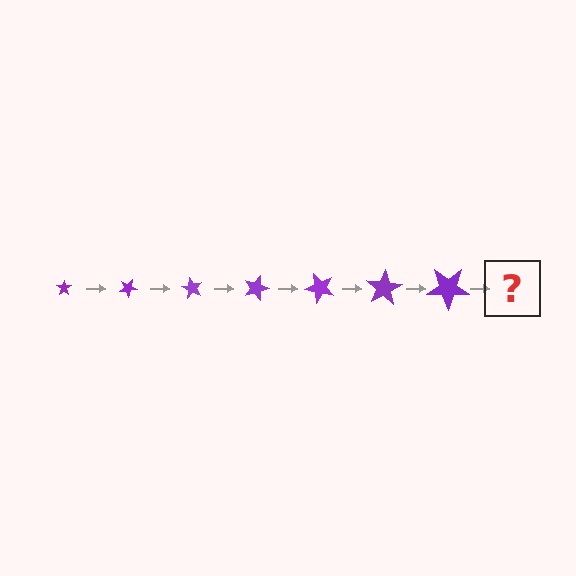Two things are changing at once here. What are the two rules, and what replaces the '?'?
The two rules are that the star grows larger each step and it rotates 30 degrees each step. The '?' should be a star, larger than the previous one and rotated 210 degrees from the start.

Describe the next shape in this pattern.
It should be a star, larger than the previous one and rotated 210 degrees from the start.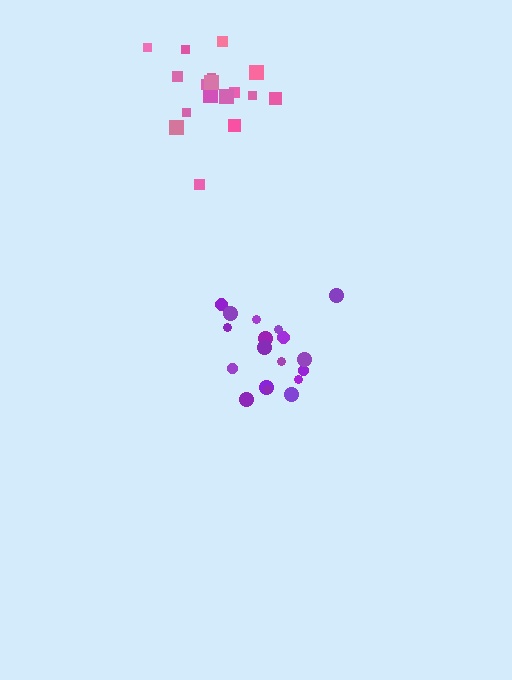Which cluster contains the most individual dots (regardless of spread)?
Purple (18).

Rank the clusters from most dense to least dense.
purple, pink.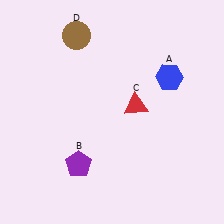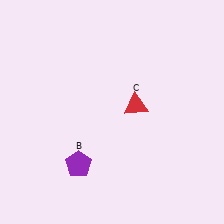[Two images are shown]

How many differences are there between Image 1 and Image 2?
There are 2 differences between the two images.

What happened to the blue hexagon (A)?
The blue hexagon (A) was removed in Image 2. It was in the top-right area of Image 1.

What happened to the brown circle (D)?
The brown circle (D) was removed in Image 2. It was in the top-left area of Image 1.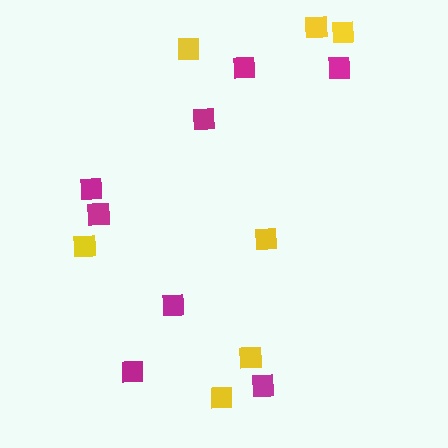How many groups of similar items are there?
There are 2 groups: one group of yellow squares (7) and one group of magenta squares (8).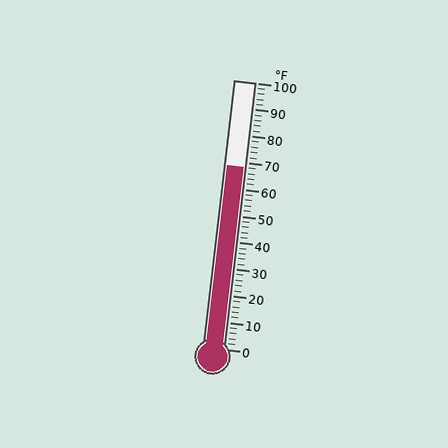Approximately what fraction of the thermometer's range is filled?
The thermometer is filled to approximately 70% of its range.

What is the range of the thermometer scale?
The thermometer scale ranges from 0°F to 100°F.